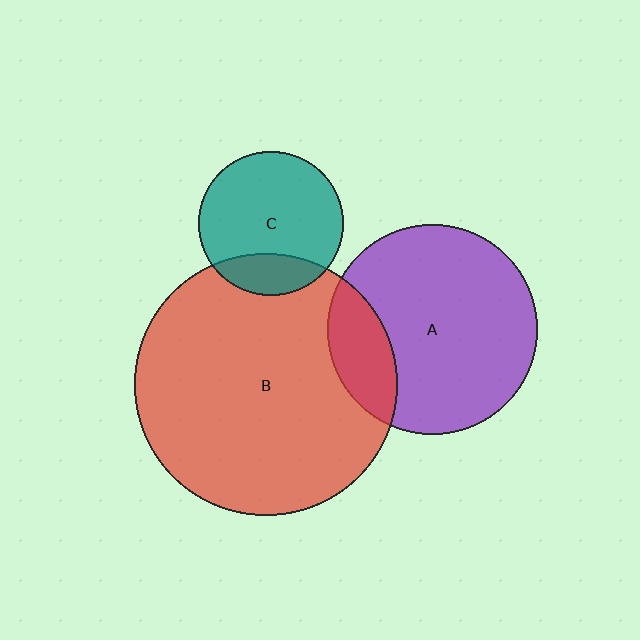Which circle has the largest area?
Circle B (red).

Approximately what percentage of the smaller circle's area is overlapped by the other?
Approximately 20%.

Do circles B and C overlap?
Yes.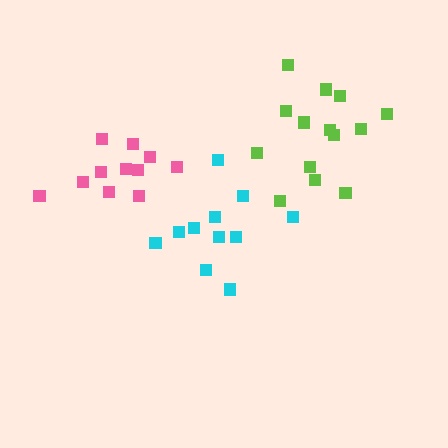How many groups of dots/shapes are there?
There are 3 groups.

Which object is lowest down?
The cyan cluster is bottommost.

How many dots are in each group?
Group 1: 11 dots, Group 2: 14 dots, Group 3: 11 dots (36 total).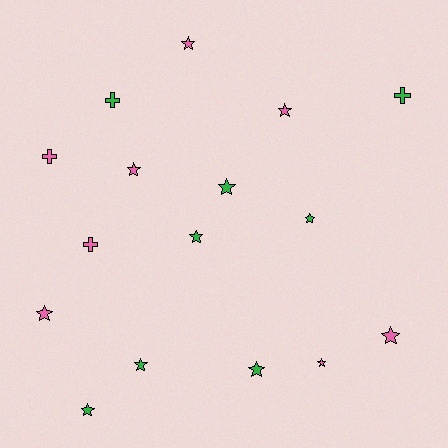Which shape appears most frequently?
Star, with 12 objects.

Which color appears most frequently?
Pink, with 8 objects.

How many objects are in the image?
There are 16 objects.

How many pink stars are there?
There are 6 pink stars.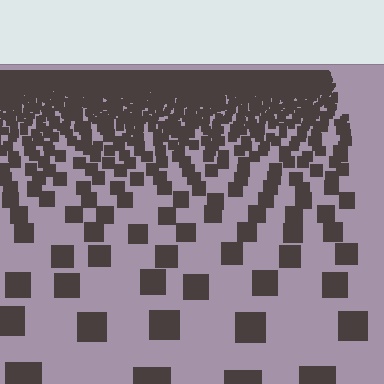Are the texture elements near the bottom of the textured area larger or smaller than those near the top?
Larger. Near the bottom, elements are closer to the viewer and appear at a bigger on-screen size.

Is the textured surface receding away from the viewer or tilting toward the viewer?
The surface is receding away from the viewer. Texture elements get smaller and denser toward the top.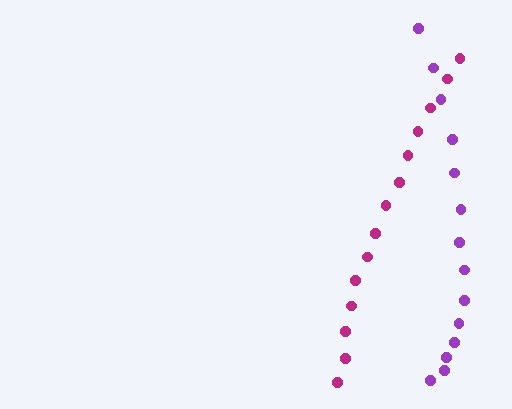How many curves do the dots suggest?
There are 2 distinct paths.